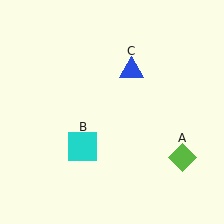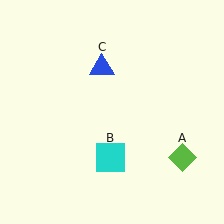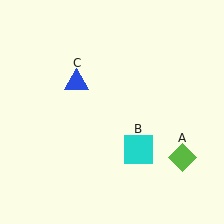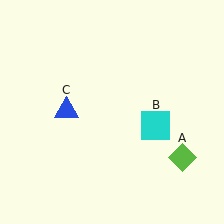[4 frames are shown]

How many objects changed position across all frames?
2 objects changed position: cyan square (object B), blue triangle (object C).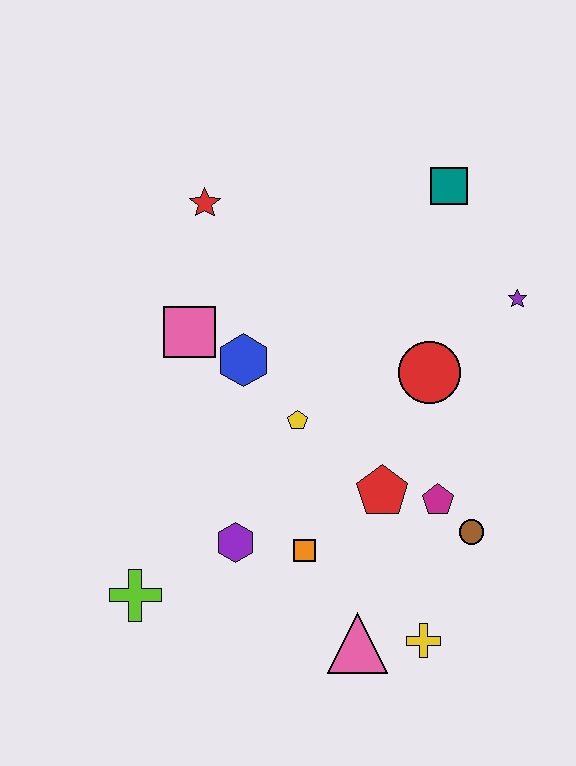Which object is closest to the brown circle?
The magenta pentagon is closest to the brown circle.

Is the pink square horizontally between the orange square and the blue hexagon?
No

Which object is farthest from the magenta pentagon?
The red star is farthest from the magenta pentagon.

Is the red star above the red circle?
Yes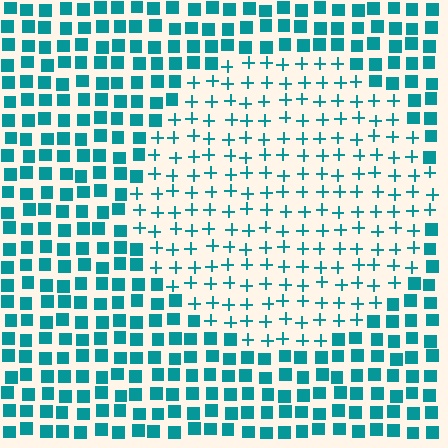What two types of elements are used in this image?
The image uses plus signs inside the circle region and squares outside it.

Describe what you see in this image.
The image is filled with small teal elements arranged in a uniform grid. A circle-shaped region contains plus signs, while the surrounding area contains squares. The boundary is defined purely by the change in element shape.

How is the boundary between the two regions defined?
The boundary is defined by a change in element shape: plus signs inside vs. squares outside. All elements share the same color and spacing.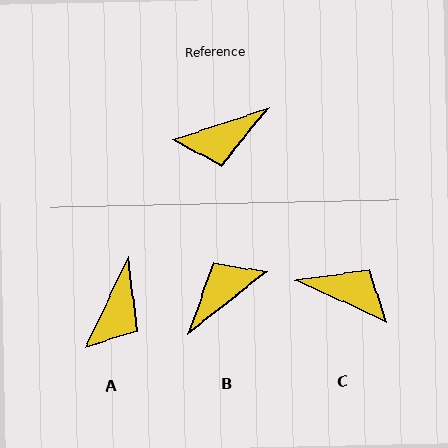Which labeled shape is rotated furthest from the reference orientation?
B, about 160 degrees away.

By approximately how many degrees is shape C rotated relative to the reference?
Approximately 137 degrees counter-clockwise.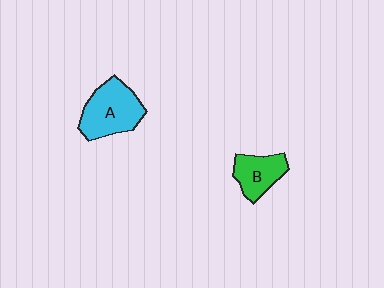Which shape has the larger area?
Shape A (cyan).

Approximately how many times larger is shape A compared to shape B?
Approximately 1.6 times.